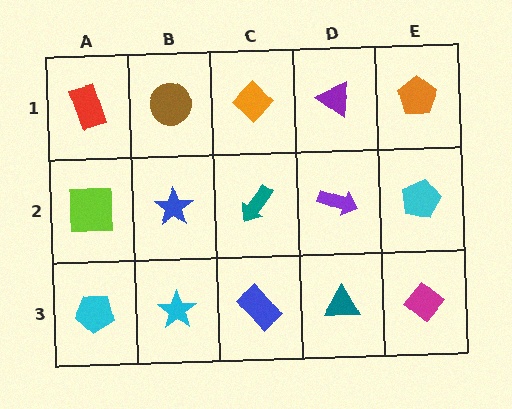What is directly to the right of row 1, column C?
A purple triangle.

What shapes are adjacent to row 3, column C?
A teal arrow (row 2, column C), a cyan star (row 3, column B), a teal triangle (row 3, column D).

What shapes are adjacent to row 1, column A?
A lime square (row 2, column A), a brown circle (row 1, column B).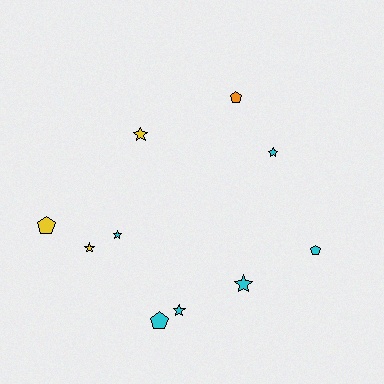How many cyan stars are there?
There are 4 cyan stars.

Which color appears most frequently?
Cyan, with 6 objects.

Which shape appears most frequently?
Star, with 6 objects.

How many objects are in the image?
There are 10 objects.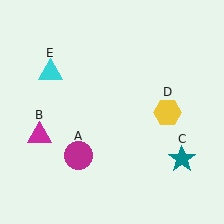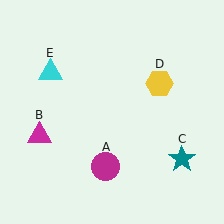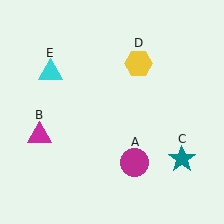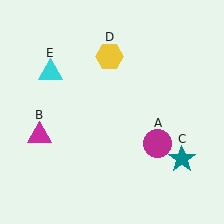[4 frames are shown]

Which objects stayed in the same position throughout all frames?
Magenta triangle (object B) and teal star (object C) and cyan triangle (object E) remained stationary.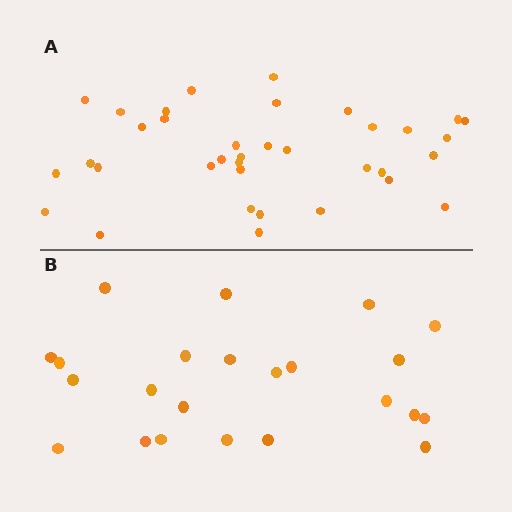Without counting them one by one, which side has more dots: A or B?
Region A (the top region) has more dots.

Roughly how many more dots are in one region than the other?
Region A has approximately 15 more dots than region B.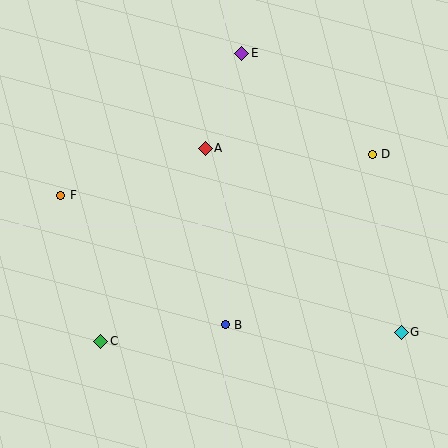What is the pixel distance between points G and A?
The distance between G and A is 269 pixels.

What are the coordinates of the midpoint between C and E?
The midpoint between C and E is at (171, 197).